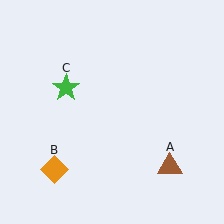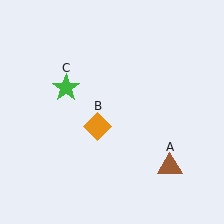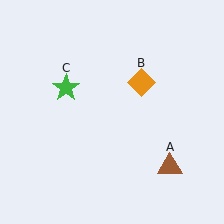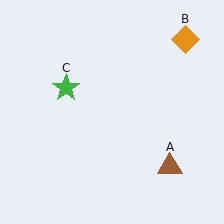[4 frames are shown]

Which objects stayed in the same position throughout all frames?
Brown triangle (object A) and green star (object C) remained stationary.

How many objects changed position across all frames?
1 object changed position: orange diamond (object B).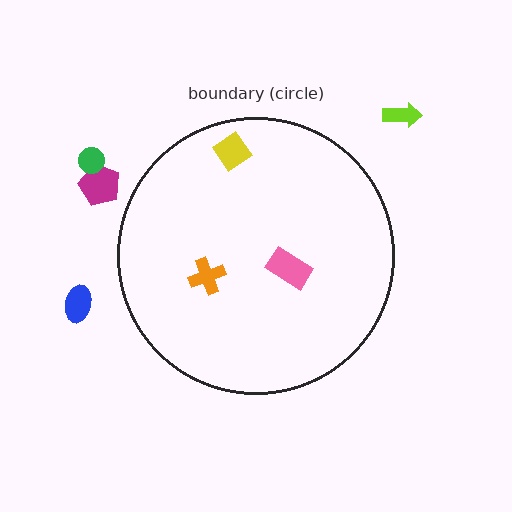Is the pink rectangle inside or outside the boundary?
Inside.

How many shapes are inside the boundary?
3 inside, 4 outside.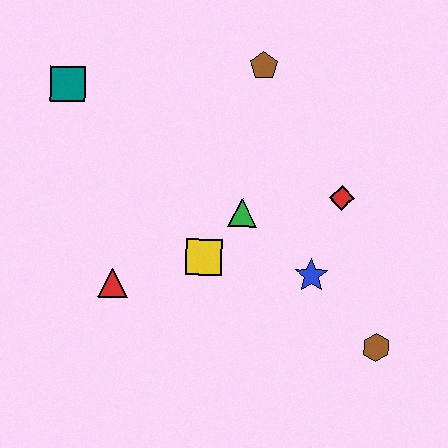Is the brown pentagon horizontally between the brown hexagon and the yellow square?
Yes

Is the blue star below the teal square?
Yes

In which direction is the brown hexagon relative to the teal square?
The brown hexagon is to the right of the teal square.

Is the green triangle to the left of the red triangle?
No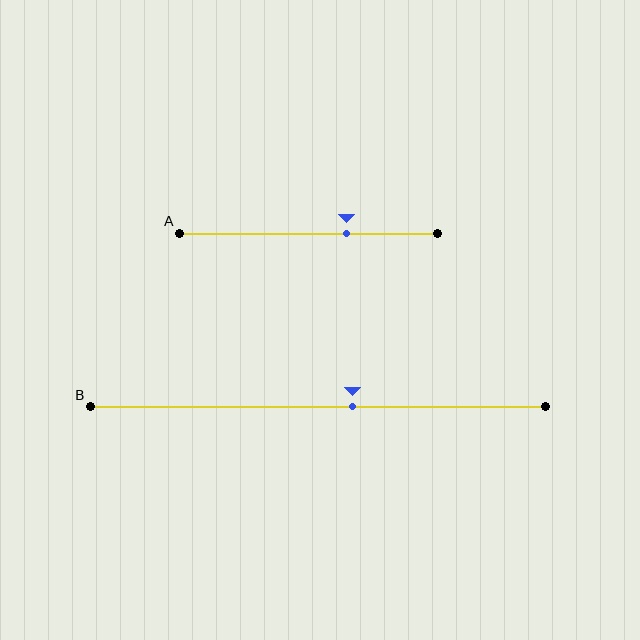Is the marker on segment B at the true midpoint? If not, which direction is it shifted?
No, the marker on segment B is shifted to the right by about 8% of the segment length.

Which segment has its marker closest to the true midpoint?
Segment B has its marker closest to the true midpoint.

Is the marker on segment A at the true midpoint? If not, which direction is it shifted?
No, the marker on segment A is shifted to the right by about 15% of the segment length.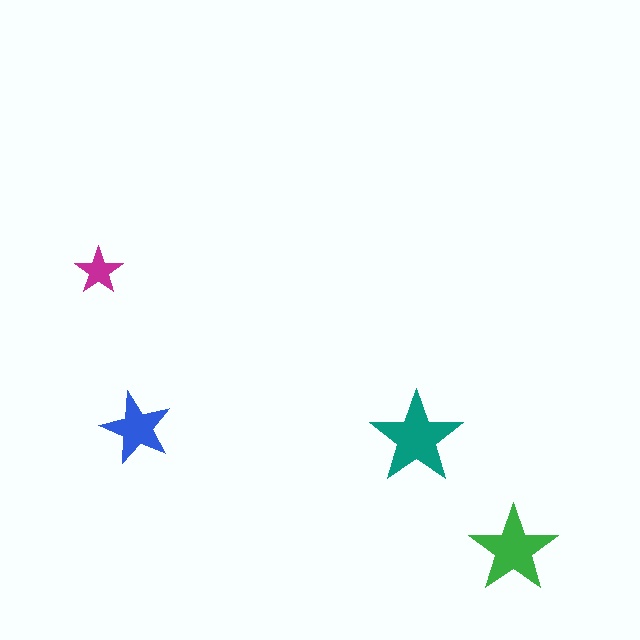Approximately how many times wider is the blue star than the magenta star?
About 1.5 times wider.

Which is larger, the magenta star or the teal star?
The teal one.